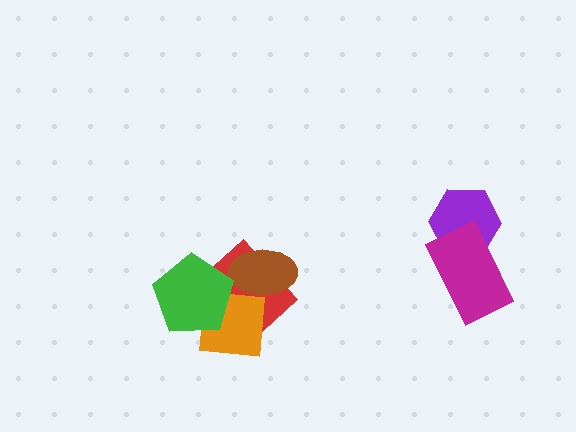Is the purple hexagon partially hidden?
Yes, it is partially covered by another shape.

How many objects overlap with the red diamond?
3 objects overlap with the red diamond.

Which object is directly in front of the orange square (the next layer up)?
The brown ellipse is directly in front of the orange square.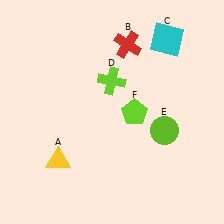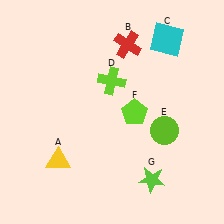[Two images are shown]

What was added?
A lime star (G) was added in Image 2.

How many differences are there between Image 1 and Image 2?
There is 1 difference between the two images.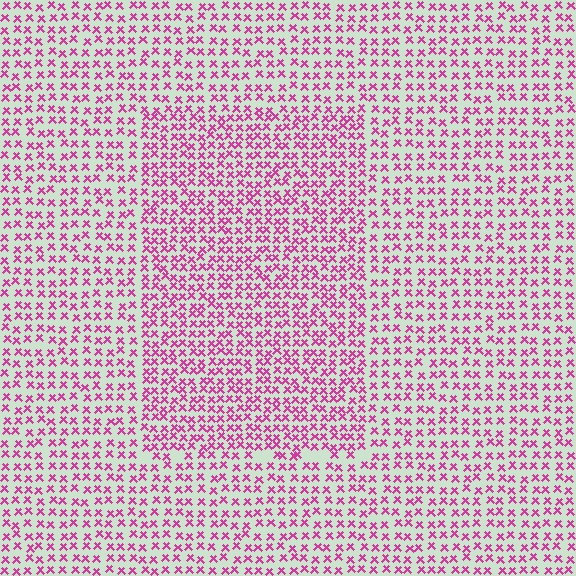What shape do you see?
I see a rectangle.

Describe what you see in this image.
The image contains small magenta elements arranged at two different densities. A rectangle-shaped region is visible where the elements are more densely packed than the surrounding area.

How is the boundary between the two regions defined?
The boundary is defined by a change in element density (approximately 1.5x ratio). All elements are the same color, size, and shape.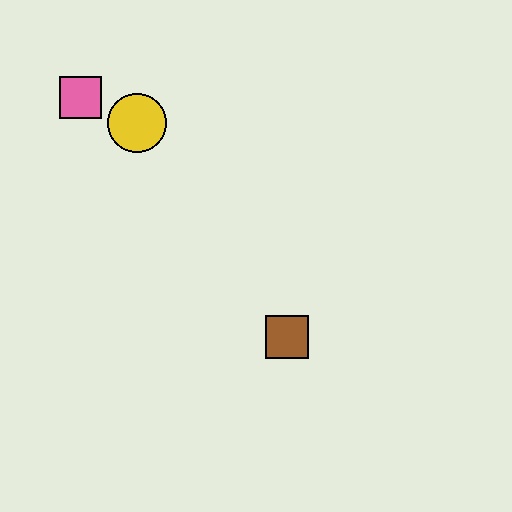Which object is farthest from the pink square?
The brown square is farthest from the pink square.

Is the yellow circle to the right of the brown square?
No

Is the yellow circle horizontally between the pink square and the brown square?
Yes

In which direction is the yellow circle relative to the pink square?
The yellow circle is to the right of the pink square.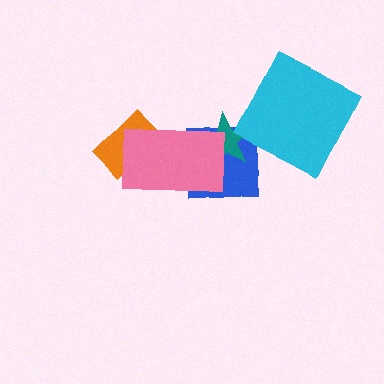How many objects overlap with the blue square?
2 objects overlap with the blue square.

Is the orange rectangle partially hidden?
Yes, it is partially covered by another shape.